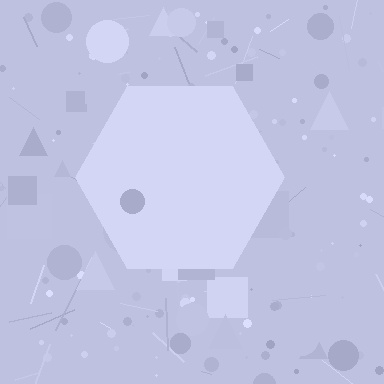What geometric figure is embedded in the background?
A hexagon is embedded in the background.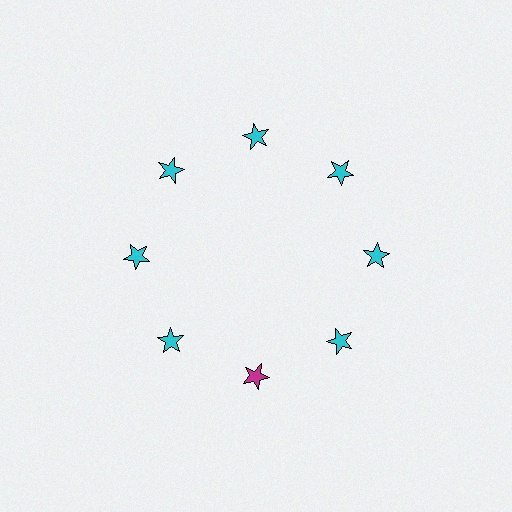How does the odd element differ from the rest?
It has a different color: magenta instead of cyan.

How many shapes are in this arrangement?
There are 8 shapes arranged in a ring pattern.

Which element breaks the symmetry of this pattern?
The magenta star at roughly the 6 o'clock position breaks the symmetry. All other shapes are cyan stars.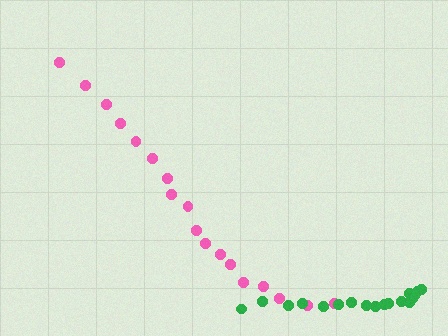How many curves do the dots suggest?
There are 2 distinct paths.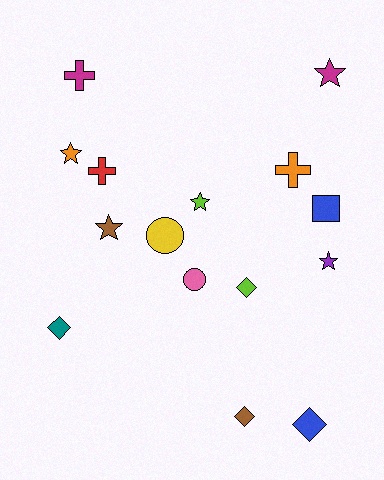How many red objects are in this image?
There is 1 red object.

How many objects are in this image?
There are 15 objects.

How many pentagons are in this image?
There are no pentagons.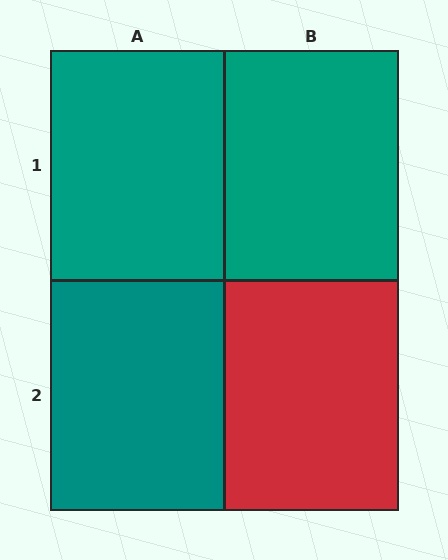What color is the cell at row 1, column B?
Teal.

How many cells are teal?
3 cells are teal.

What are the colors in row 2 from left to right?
Teal, red.